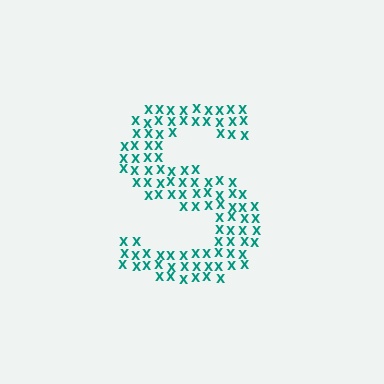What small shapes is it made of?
It is made of small letter X's.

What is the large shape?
The large shape is the letter S.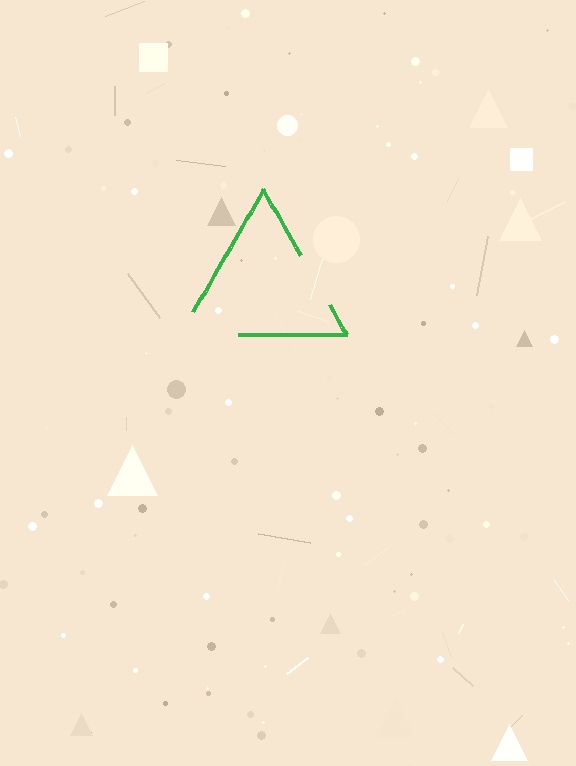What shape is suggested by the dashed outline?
The dashed outline suggests a triangle.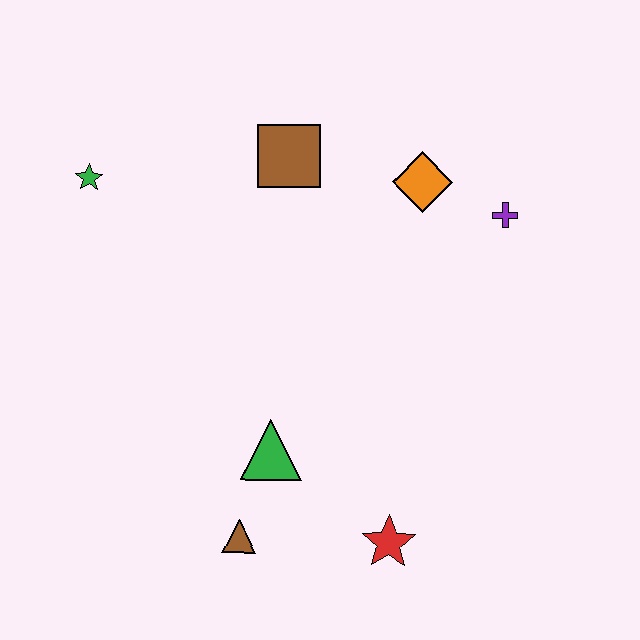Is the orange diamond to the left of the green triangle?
No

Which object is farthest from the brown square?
The red star is farthest from the brown square.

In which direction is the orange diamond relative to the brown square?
The orange diamond is to the right of the brown square.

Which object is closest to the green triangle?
The brown triangle is closest to the green triangle.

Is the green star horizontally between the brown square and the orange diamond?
No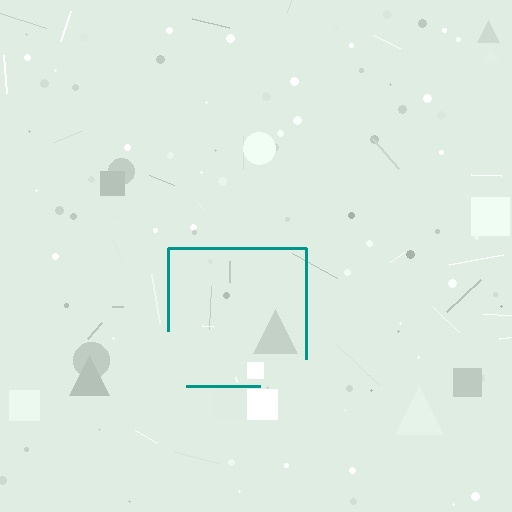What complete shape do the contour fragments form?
The contour fragments form a square.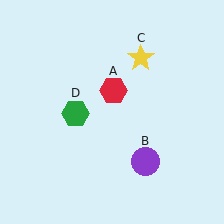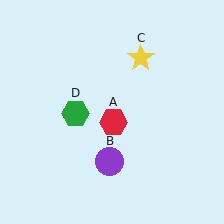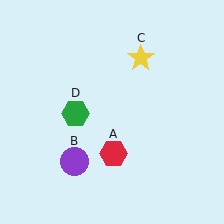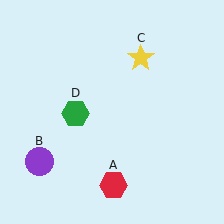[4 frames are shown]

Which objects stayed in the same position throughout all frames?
Yellow star (object C) and green hexagon (object D) remained stationary.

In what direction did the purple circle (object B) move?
The purple circle (object B) moved left.